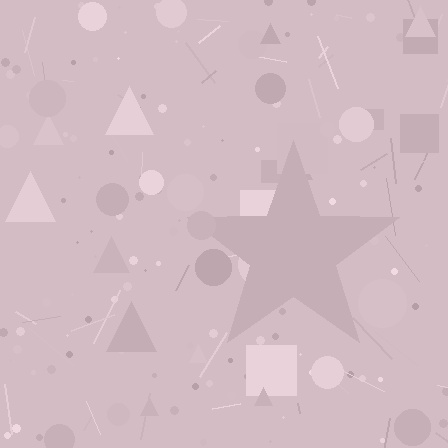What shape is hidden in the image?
A star is hidden in the image.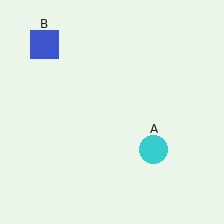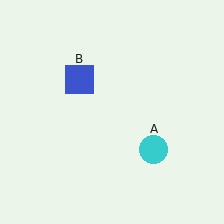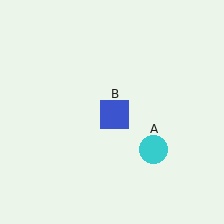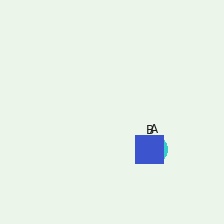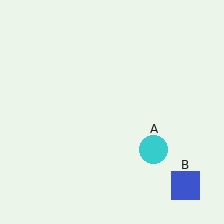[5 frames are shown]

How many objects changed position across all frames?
1 object changed position: blue square (object B).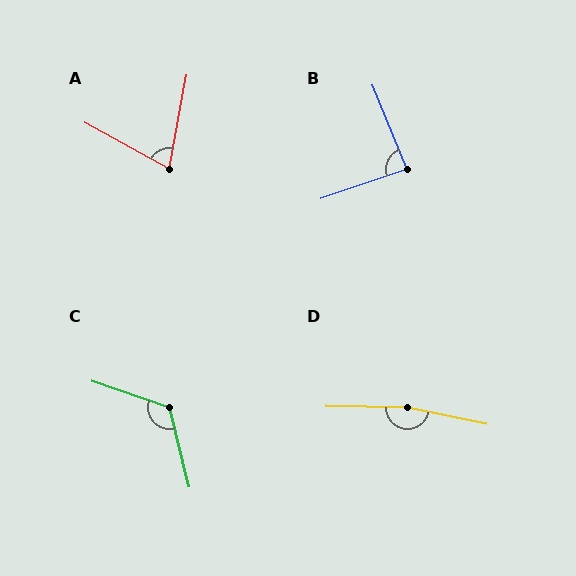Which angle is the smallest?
A, at approximately 72 degrees.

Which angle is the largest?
D, at approximately 169 degrees.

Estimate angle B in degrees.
Approximately 87 degrees.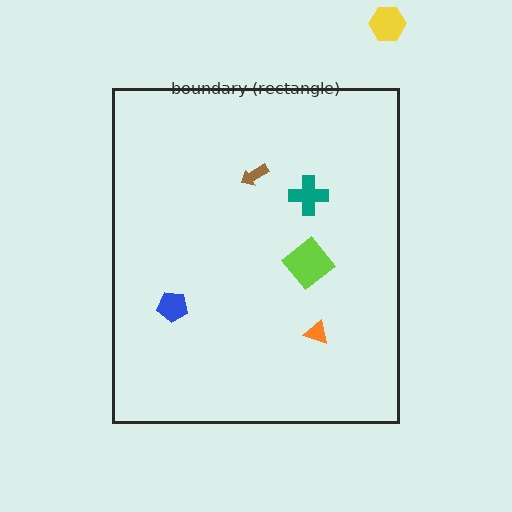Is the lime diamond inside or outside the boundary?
Inside.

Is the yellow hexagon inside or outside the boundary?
Outside.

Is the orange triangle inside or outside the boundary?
Inside.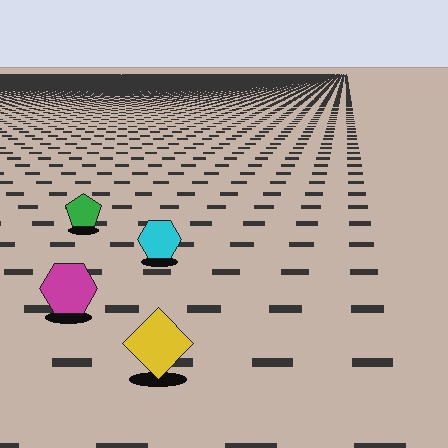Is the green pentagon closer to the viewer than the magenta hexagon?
No. The magenta hexagon is closer — you can tell from the texture gradient: the ground texture is coarser near it.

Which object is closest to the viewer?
The yellow diamond is closest. The texture marks near it are larger and more spread out.